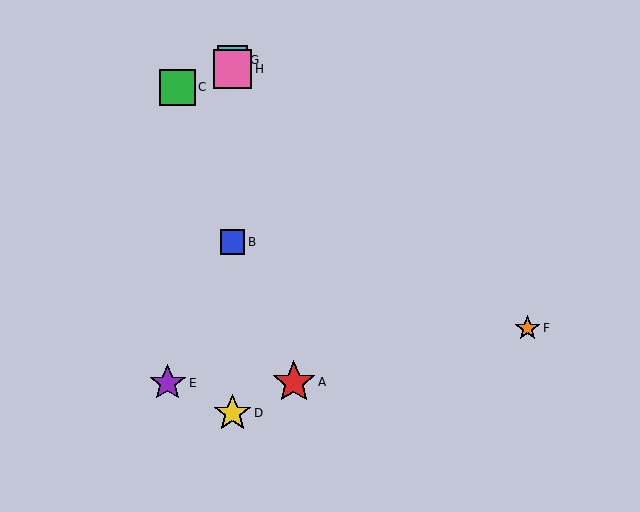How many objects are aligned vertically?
4 objects (B, D, G, H) are aligned vertically.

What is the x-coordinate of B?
Object B is at x≈232.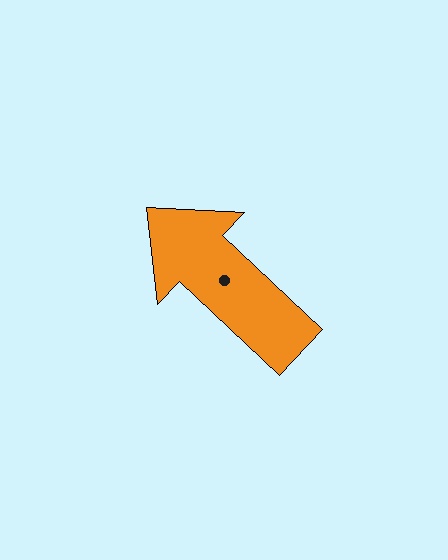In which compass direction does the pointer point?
Northwest.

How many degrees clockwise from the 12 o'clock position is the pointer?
Approximately 313 degrees.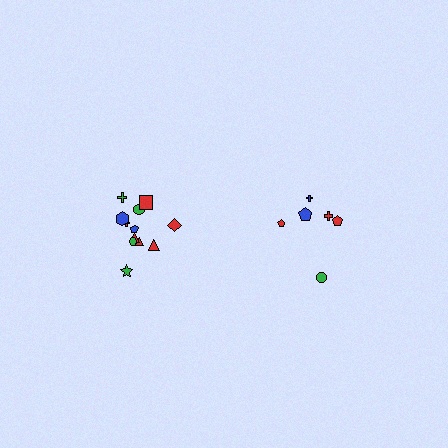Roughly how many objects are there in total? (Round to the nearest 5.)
Roughly 20 objects in total.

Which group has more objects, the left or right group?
The left group.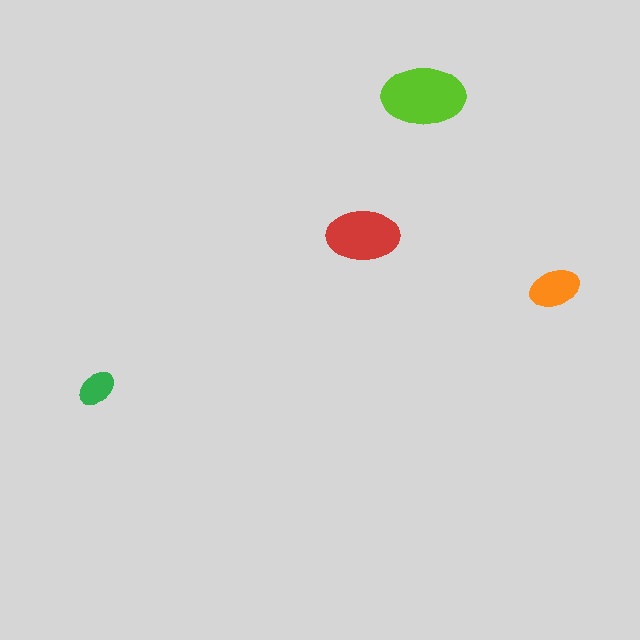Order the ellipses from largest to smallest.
the lime one, the red one, the orange one, the green one.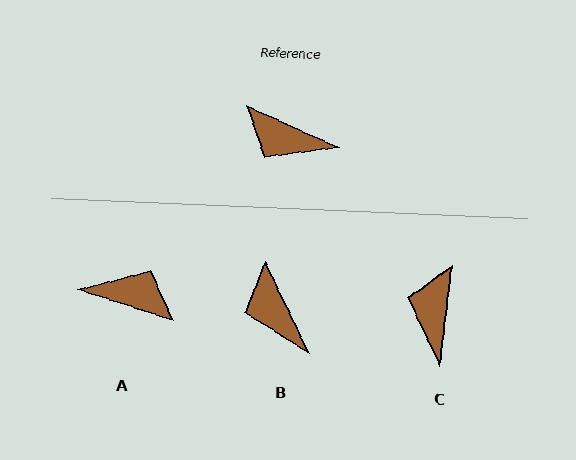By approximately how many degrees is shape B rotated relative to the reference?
Approximately 40 degrees clockwise.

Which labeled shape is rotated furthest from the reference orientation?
A, about 173 degrees away.